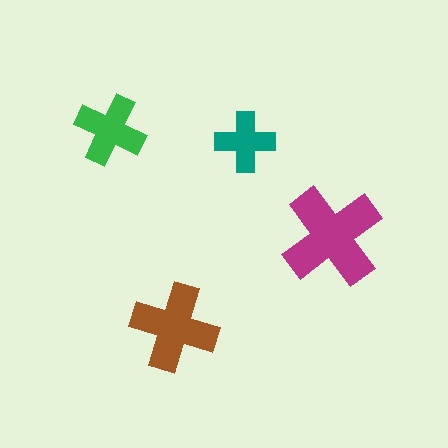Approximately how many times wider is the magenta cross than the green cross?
About 1.5 times wider.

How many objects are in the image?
There are 4 objects in the image.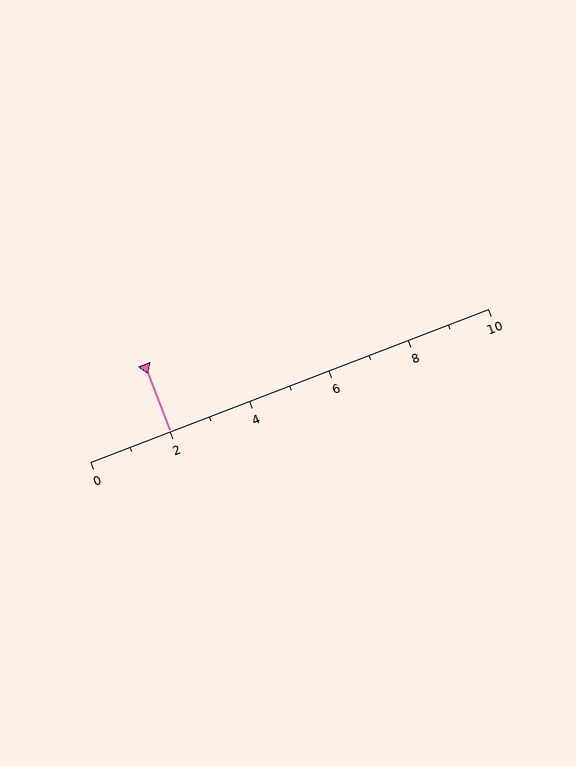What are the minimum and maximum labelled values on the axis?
The axis runs from 0 to 10.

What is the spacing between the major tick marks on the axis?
The major ticks are spaced 2 apart.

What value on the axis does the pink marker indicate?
The marker indicates approximately 2.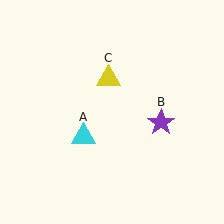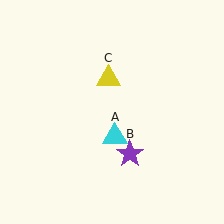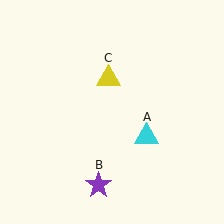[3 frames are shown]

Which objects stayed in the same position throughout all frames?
Yellow triangle (object C) remained stationary.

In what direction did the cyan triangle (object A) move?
The cyan triangle (object A) moved right.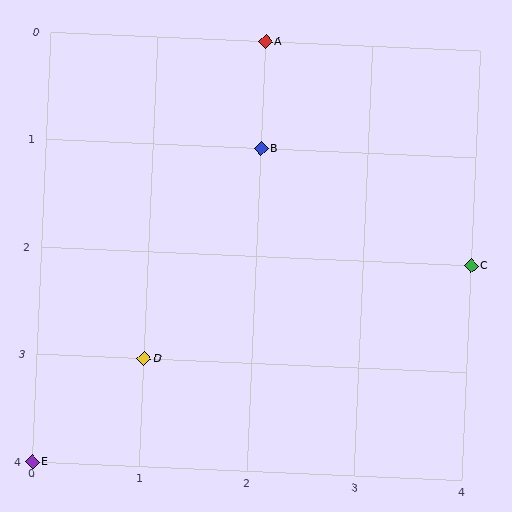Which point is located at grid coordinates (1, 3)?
Point D is at (1, 3).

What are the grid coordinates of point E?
Point E is at grid coordinates (0, 4).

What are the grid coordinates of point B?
Point B is at grid coordinates (2, 1).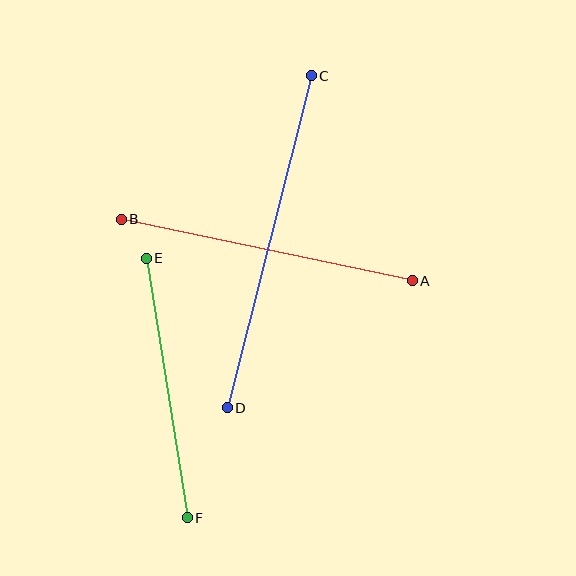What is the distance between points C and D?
The distance is approximately 342 pixels.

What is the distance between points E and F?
The distance is approximately 263 pixels.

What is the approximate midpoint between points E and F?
The midpoint is at approximately (167, 388) pixels.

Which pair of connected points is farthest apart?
Points C and D are farthest apart.